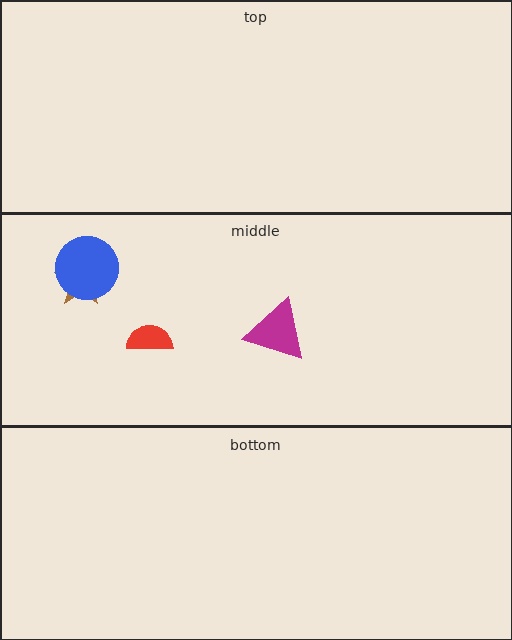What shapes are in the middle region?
The magenta triangle, the brown star, the blue circle, the red semicircle.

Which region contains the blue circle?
The middle region.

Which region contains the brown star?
The middle region.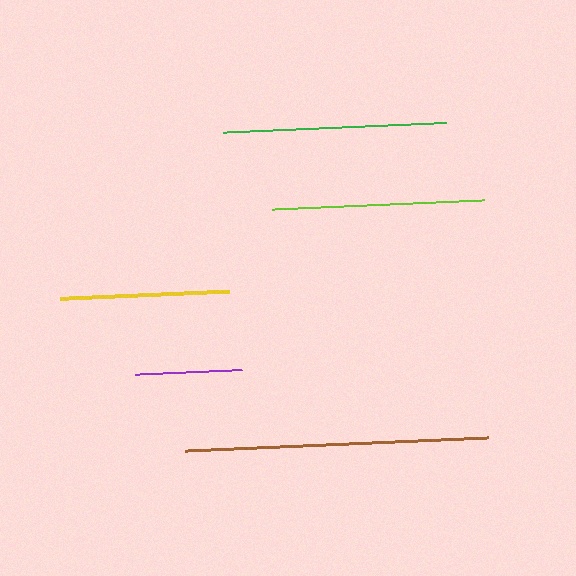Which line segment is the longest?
The brown line is the longest at approximately 303 pixels.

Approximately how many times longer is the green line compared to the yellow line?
The green line is approximately 1.3 times the length of the yellow line.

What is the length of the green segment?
The green segment is approximately 223 pixels long.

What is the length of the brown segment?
The brown segment is approximately 303 pixels long.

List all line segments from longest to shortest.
From longest to shortest: brown, green, lime, yellow, purple.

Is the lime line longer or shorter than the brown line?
The brown line is longer than the lime line.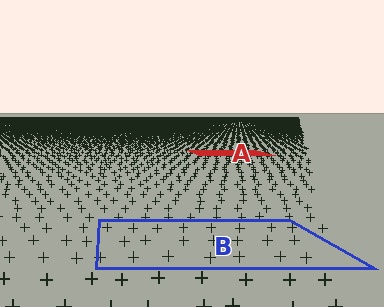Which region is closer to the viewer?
Region B is closer. The texture elements there are larger and more spread out.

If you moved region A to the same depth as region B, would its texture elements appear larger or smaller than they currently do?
They would appear larger. At a closer depth, the same texture elements are projected at a bigger on-screen size.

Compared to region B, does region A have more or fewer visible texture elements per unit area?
Region A has more texture elements per unit area — they are packed more densely because it is farther away.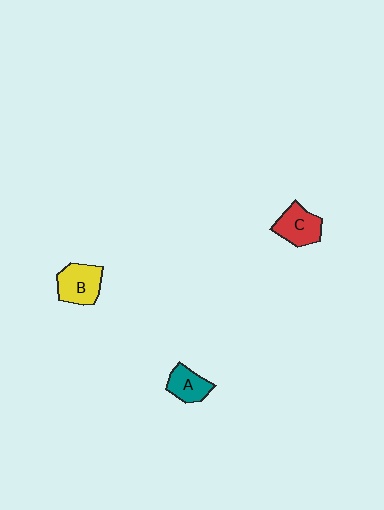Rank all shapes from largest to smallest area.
From largest to smallest: B (yellow), C (red), A (teal).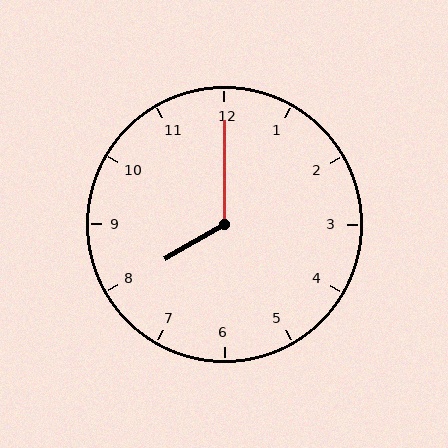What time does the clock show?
8:00.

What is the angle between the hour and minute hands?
Approximately 120 degrees.